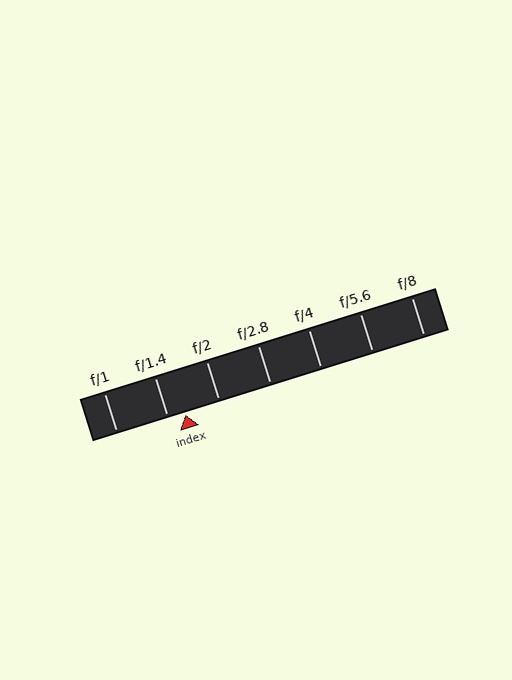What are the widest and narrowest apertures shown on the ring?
The widest aperture shown is f/1 and the narrowest is f/8.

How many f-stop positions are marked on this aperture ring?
There are 7 f-stop positions marked.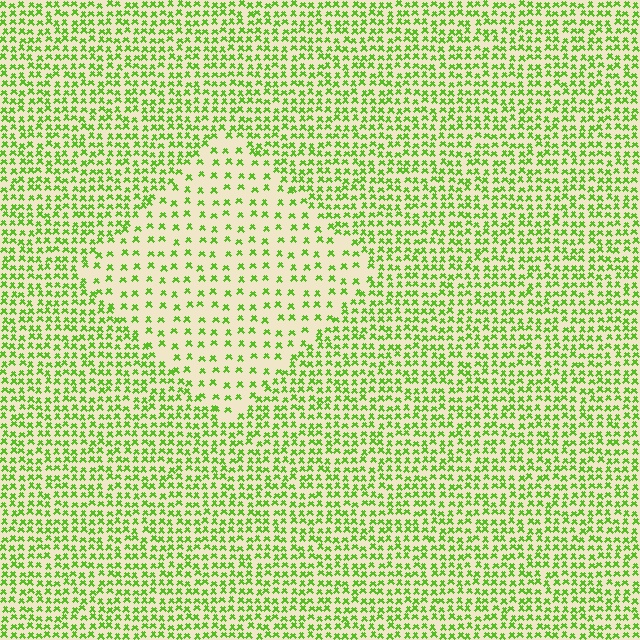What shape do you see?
I see a diamond.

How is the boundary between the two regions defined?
The boundary is defined by a change in element density (approximately 2.2x ratio). All elements are the same color, size, and shape.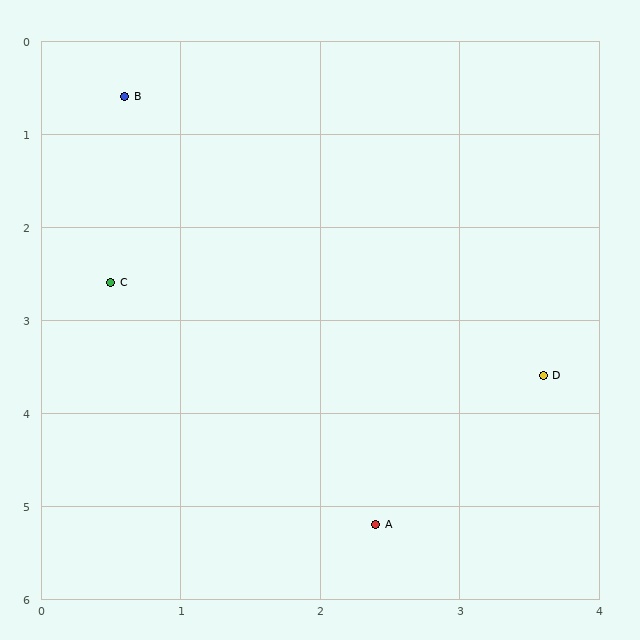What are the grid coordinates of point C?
Point C is at approximately (0.5, 2.6).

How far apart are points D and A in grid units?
Points D and A are about 2.0 grid units apart.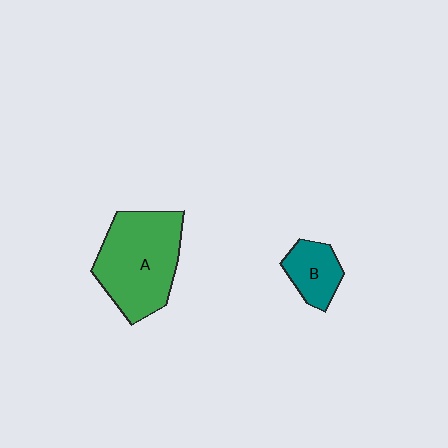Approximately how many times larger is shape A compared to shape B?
Approximately 2.6 times.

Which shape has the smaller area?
Shape B (teal).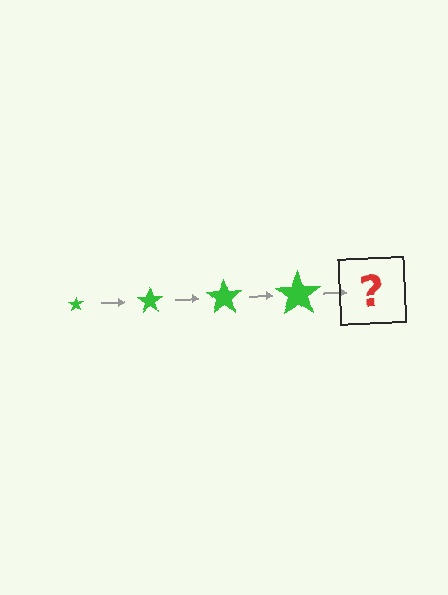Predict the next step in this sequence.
The next step is a green star, larger than the previous one.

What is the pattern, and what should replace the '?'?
The pattern is that the star gets progressively larger each step. The '?' should be a green star, larger than the previous one.